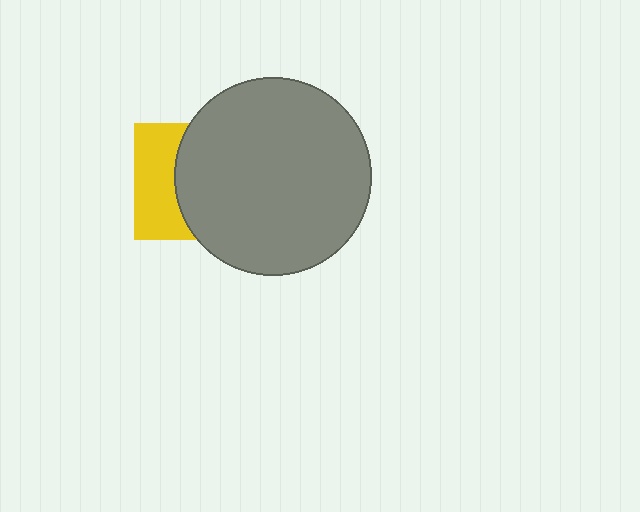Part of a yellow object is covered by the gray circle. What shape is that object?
It is a square.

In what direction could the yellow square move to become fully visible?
The yellow square could move left. That would shift it out from behind the gray circle entirely.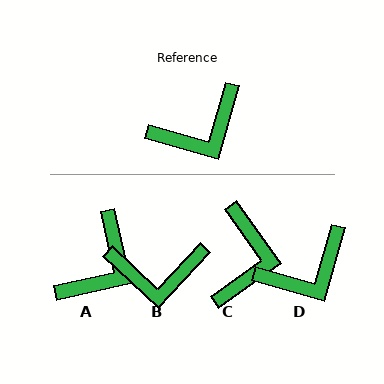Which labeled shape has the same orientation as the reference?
D.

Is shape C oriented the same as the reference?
No, it is off by about 51 degrees.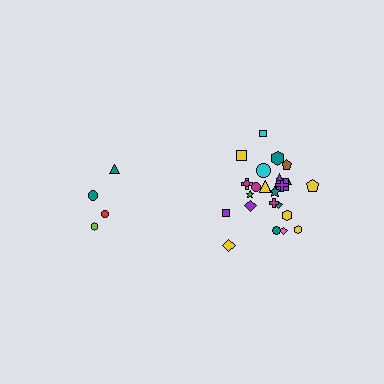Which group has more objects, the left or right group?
The right group.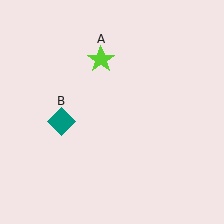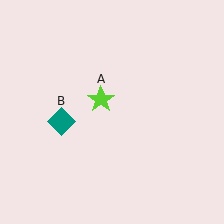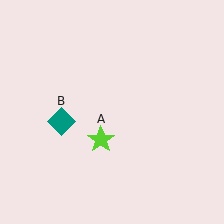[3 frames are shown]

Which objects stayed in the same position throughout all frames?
Teal diamond (object B) remained stationary.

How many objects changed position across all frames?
1 object changed position: lime star (object A).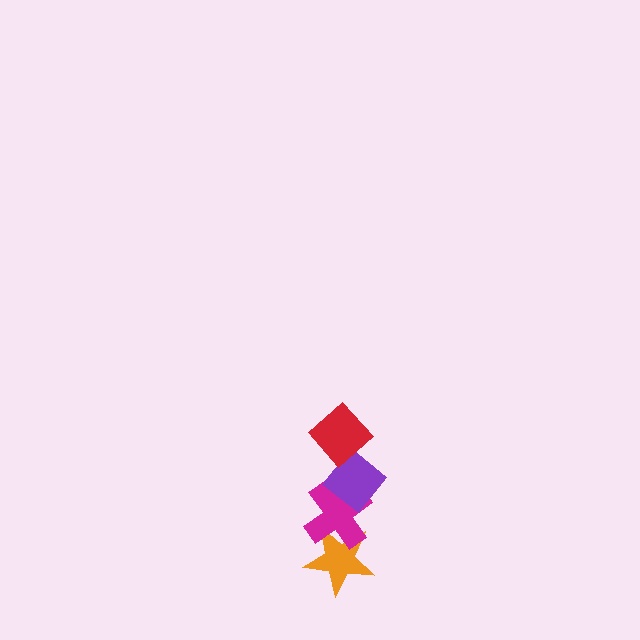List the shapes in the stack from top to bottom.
From top to bottom: the red diamond, the purple diamond, the magenta cross, the orange star.